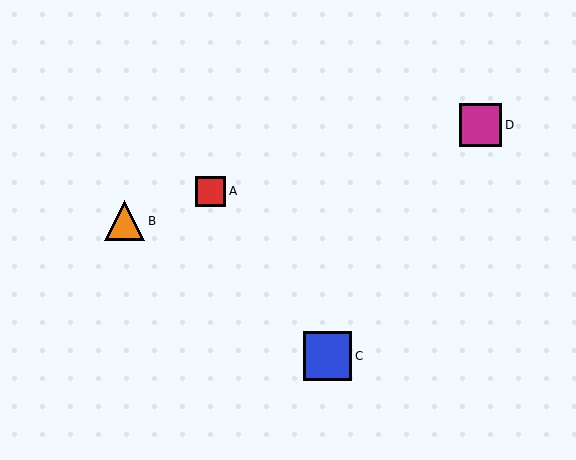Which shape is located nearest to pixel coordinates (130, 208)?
The orange triangle (labeled B) at (125, 221) is nearest to that location.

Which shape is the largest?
The blue square (labeled C) is the largest.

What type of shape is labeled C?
Shape C is a blue square.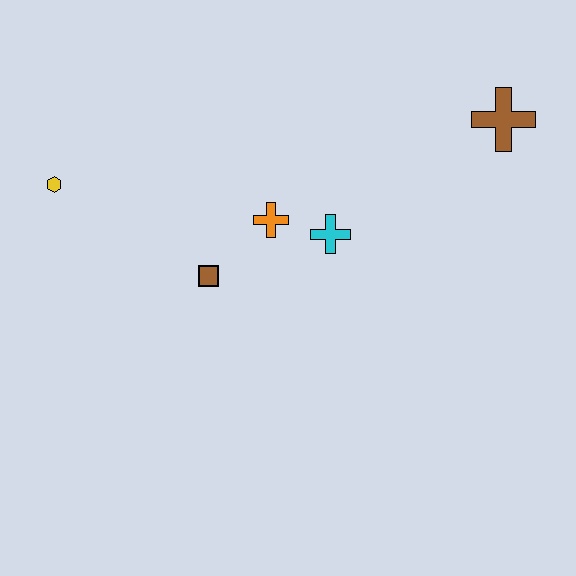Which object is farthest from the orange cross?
The brown cross is farthest from the orange cross.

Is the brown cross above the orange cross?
Yes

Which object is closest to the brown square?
The orange cross is closest to the brown square.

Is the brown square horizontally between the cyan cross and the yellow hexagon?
Yes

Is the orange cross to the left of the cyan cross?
Yes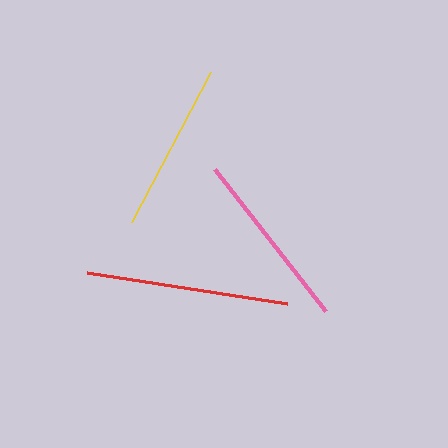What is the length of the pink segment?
The pink segment is approximately 179 pixels long.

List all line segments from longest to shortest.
From longest to shortest: red, pink, yellow.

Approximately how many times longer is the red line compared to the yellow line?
The red line is approximately 1.2 times the length of the yellow line.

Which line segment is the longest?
The red line is the longest at approximately 202 pixels.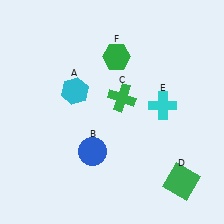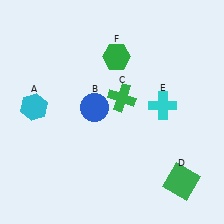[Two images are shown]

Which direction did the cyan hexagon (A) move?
The cyan hexagon (A) moved left.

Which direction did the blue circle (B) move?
The blue circle (B) moved up.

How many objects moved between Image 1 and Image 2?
2 objects moved between the two images.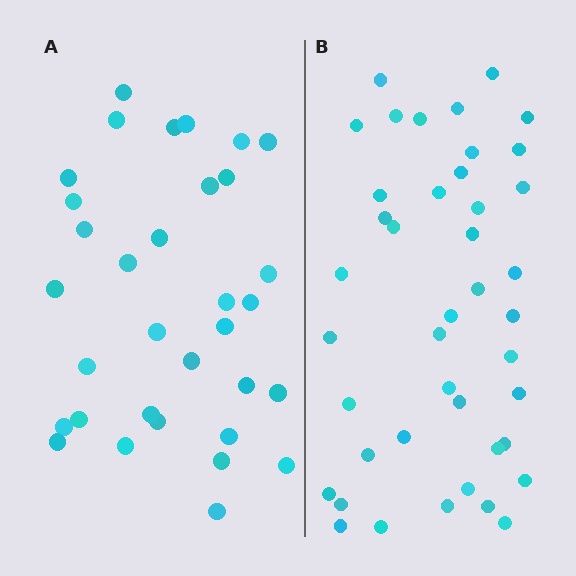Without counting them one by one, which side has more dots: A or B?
Region B (the right region) has more dots.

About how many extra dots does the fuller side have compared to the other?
Region B has roughly 8 or so more dots than region A.